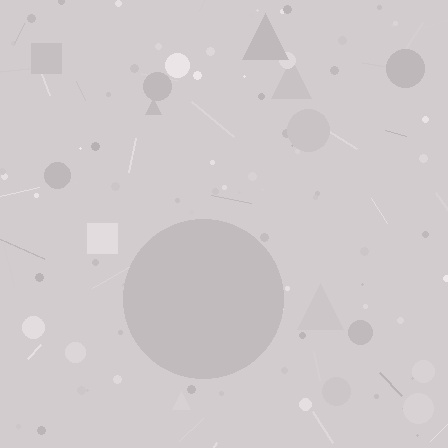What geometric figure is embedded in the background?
A circle is embedded in the background.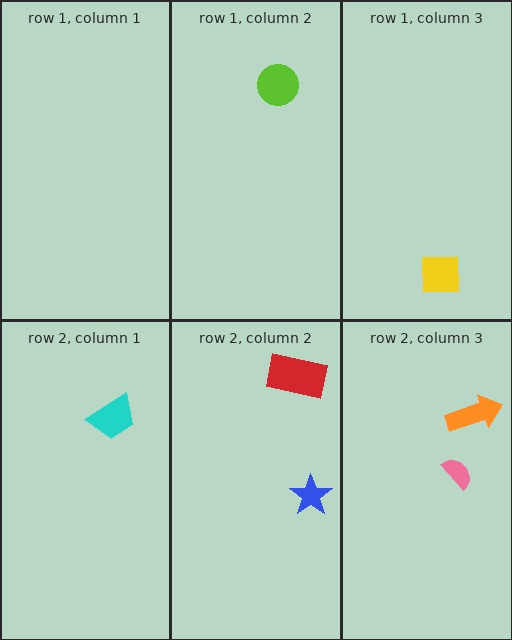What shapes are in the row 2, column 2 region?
The red rectangle, the blue star.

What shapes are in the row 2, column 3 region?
The orange arrow, the pink semicircle.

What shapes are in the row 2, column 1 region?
The cyan trapezoid.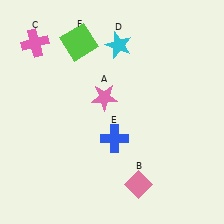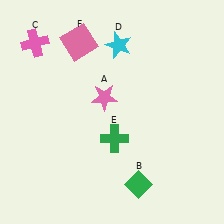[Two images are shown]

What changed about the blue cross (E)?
In Image 1, E is blue. In Image 2, it changed to green.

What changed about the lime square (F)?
In Image 1, F is lime. In Image 2, it changed to pink.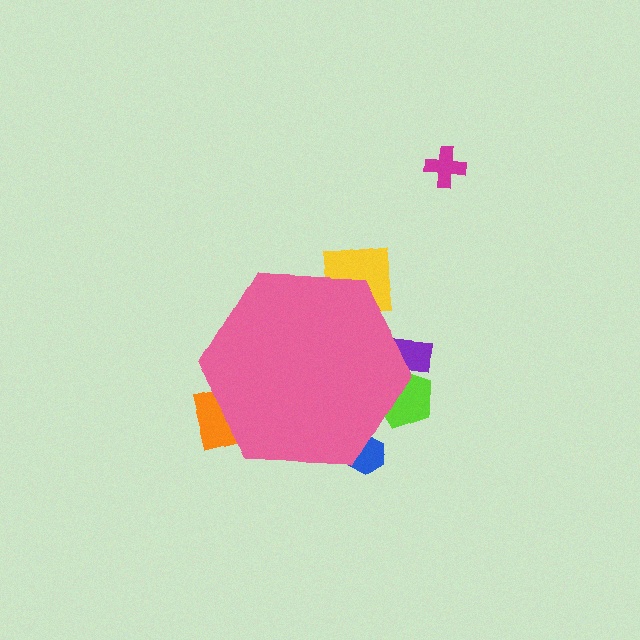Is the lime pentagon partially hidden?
Yes, the lime pentagon is partially hidden behind the pink hexagon.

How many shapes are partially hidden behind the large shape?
5 shapes are partially hidden.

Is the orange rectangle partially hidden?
Yes, the orange rectangle is partially hidden behind the pink hexagon.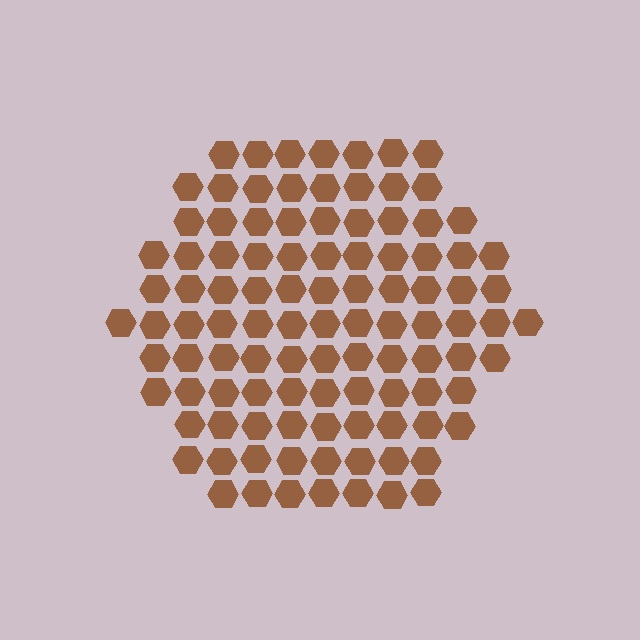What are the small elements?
The small elements are hexagons.